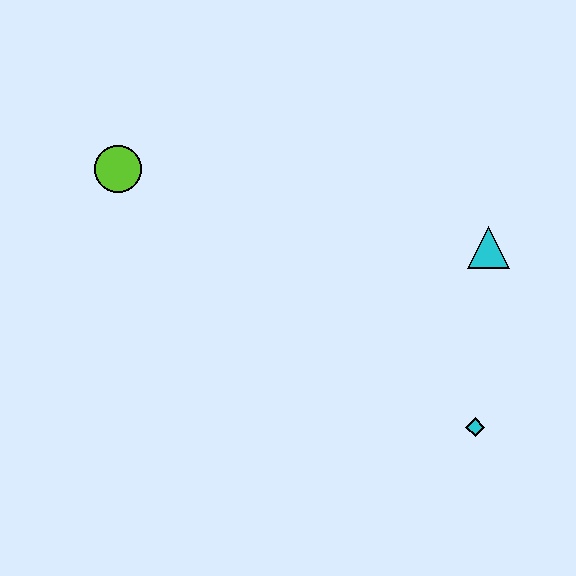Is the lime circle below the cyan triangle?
No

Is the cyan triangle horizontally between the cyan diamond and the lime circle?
No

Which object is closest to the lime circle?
The cyan triangle is closest to the lime circle.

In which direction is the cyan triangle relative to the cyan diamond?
The cyan triangle is above the cyan diamond.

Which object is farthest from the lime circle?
The cyan diamond is farthest from the lime circle.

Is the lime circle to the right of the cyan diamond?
No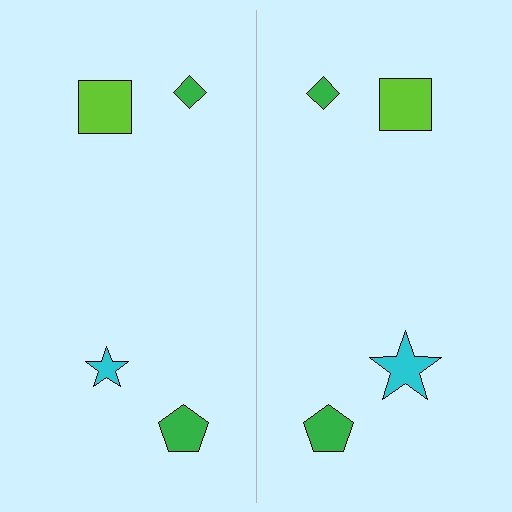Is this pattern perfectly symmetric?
No, the pattern is not perfectly symmetric. The cyan star on the right side has a different size than its mirror counterpart.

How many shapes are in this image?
There are 8 shapes in this image.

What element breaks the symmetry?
The cyan star on the right side has a different size than its mirror counterpart.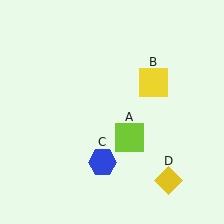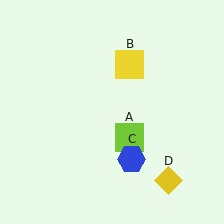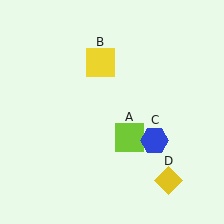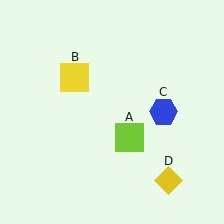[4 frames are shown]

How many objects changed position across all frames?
2 objects changed position: yellow square (object B), blue hexagon (object C).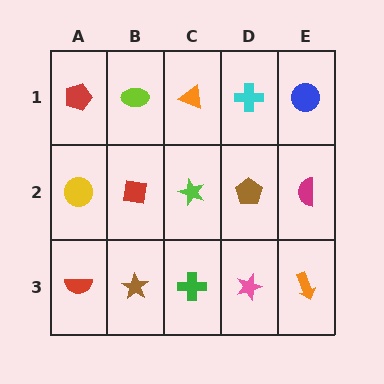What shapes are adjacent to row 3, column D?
A brown pentagon (row 2, column D), a green cross (row 3, column C), an orange arrow (row 3, column E).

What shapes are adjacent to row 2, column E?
A blue circle (row 1, column E), an orange arrow (row 3, column E), a brown pentagon (row 2, column D).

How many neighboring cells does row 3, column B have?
3.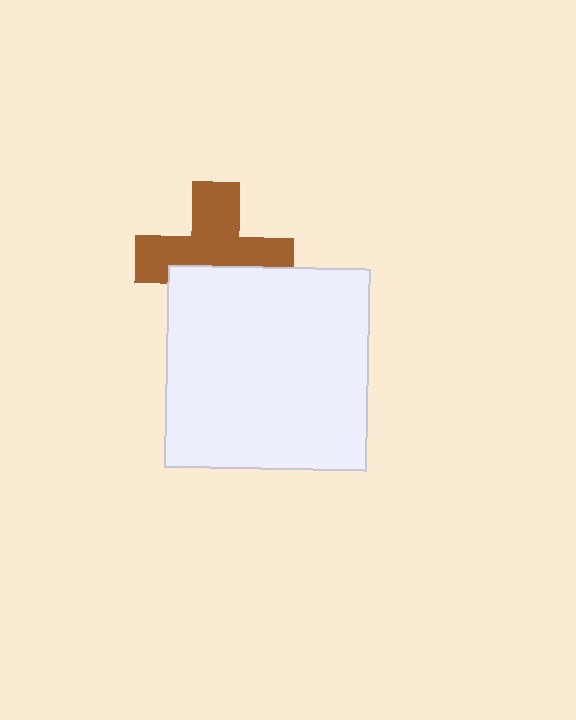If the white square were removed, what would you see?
You would see the complete brown cross.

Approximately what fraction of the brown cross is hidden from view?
Roughly 39% of the brown cross is hidden behind the white square.